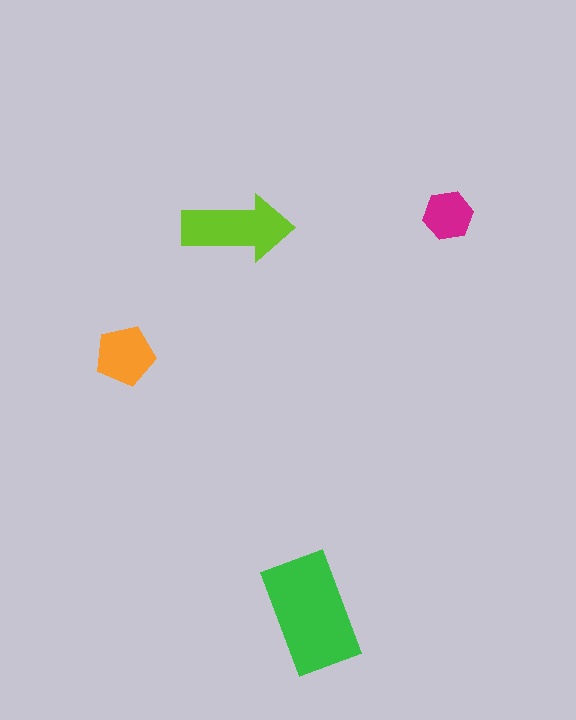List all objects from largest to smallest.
The green rectangle, the lime arrow, the orange pentagon, the magenta hexagon.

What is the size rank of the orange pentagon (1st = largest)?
3rd.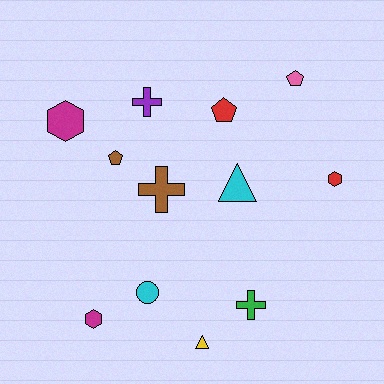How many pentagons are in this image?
There are 3 pentagons.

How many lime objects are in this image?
There are no lime objects.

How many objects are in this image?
There are 12 objects.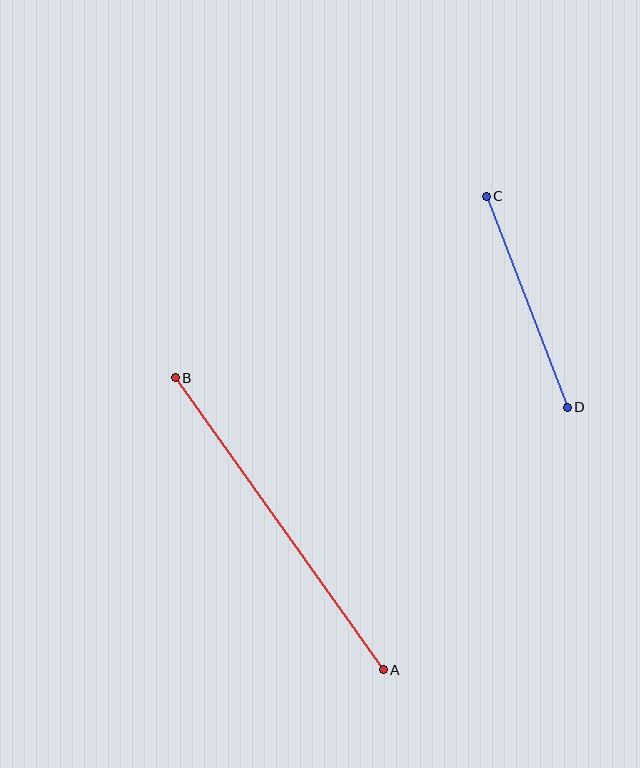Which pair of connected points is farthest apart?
Points A and B are farthest apart.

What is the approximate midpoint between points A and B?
The midpoint is at approximately (279, 524) pixels.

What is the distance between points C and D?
The distance is approximately 226 pixels.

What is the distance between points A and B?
The distance is approximately 358 pixels.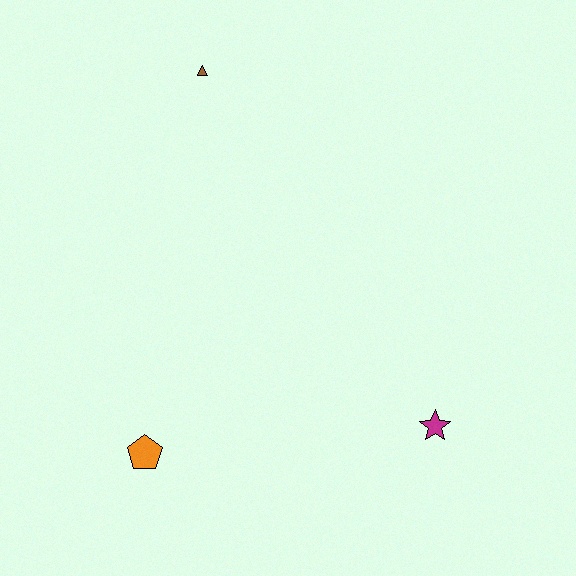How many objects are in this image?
There are 3 objects.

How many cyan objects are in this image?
There are no cyan objects.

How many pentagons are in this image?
There is 1 pentagon.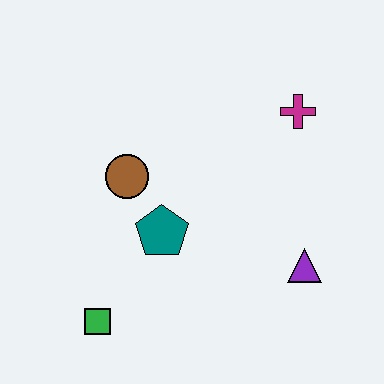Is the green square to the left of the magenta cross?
Yes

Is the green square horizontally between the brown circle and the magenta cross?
No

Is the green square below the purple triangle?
Yes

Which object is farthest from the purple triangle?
The green square is farthest from the purple triangle.